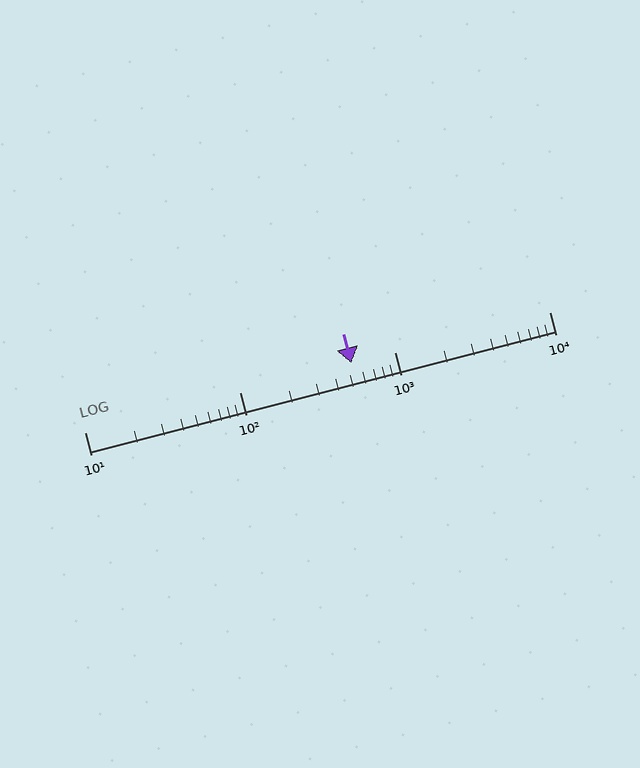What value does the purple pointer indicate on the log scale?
The pointer indicates approximately 530.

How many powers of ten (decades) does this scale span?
The scale spans 3 decades, from 10 to 10000.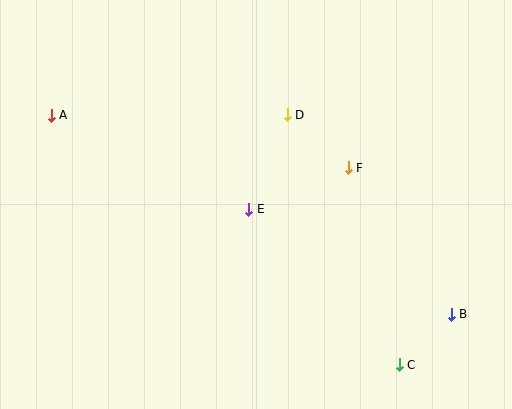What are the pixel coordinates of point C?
Point C is at (399, 365).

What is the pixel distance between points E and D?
The distance between E and D is 102 pixels.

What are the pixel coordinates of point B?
Point B is at (451, 314).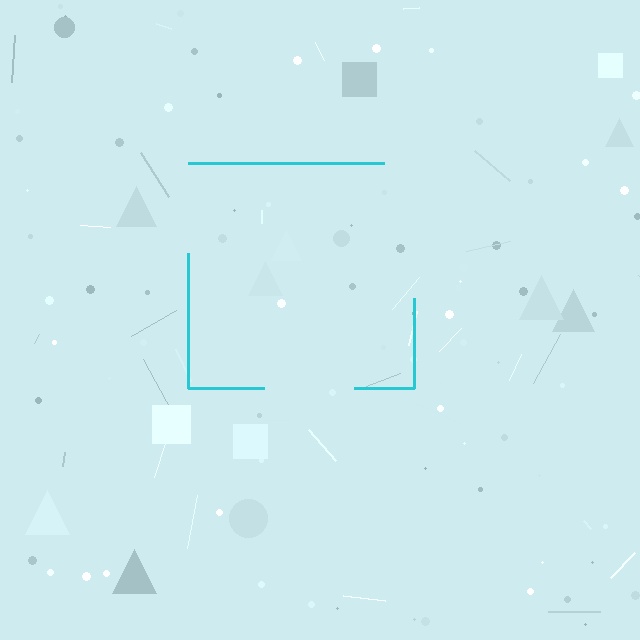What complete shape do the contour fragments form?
The contour fragments form a square.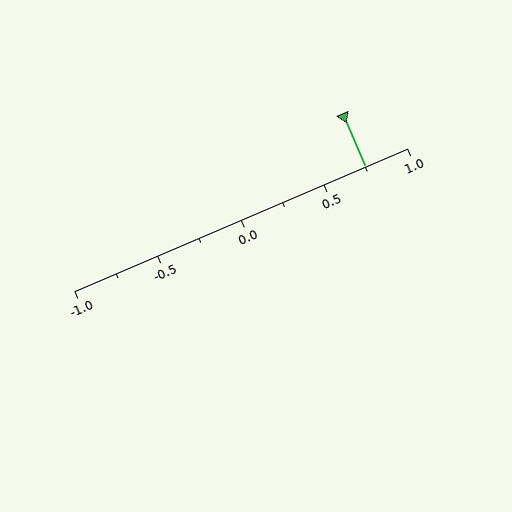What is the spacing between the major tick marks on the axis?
The major ticks are spaced 0.5 apart.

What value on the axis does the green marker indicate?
The marker indicates approximately 0.75.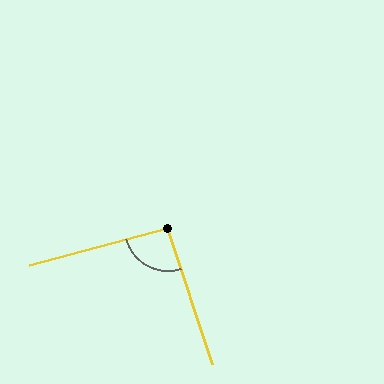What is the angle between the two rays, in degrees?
Approximately 93 degrees.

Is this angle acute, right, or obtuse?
It is approximately a right angle.